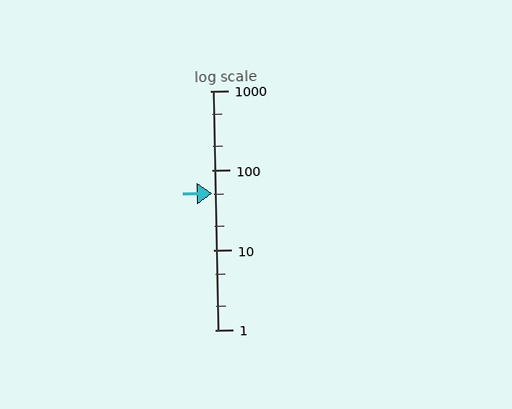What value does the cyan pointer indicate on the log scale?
The pointer indicates approximately 52.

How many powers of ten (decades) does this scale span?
The scale spans 3 decades, from 1 to 1000.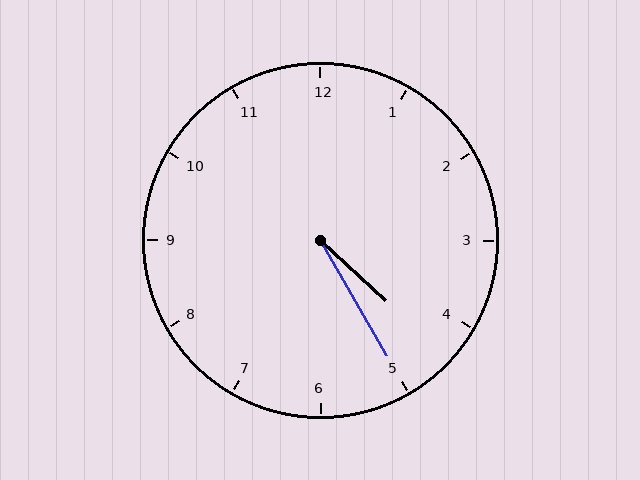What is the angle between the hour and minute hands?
Approximately 18 degrees.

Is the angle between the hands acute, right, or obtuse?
It is acute.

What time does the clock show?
4:25.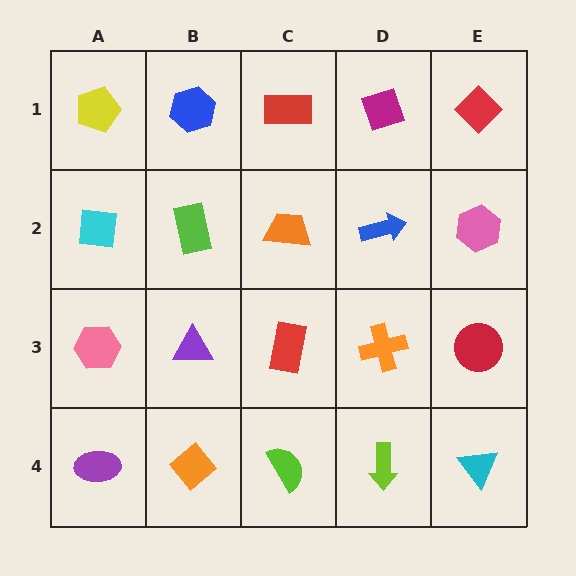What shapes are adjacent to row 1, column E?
A pink hexagon (row 2, column E), a magenta diamond (row 1, column D).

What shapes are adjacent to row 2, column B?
A blue hexagon (row 1, column B), a purple triangle (row 3, column B), a cyan square (row 2, column A), an orange trapezoid (row 2, column C).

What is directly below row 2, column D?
An orange cross.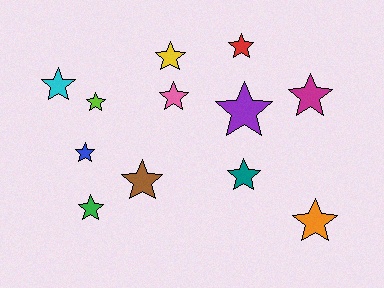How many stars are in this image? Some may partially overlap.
There are 12 stars.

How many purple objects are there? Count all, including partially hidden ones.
There is 1 purple object.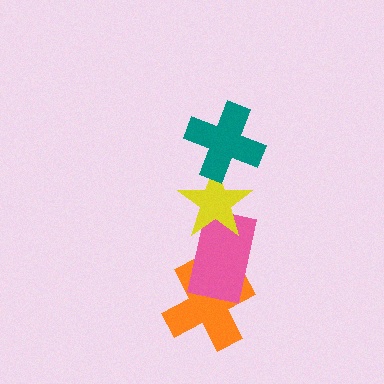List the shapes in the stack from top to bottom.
From top to bottom: the teal cross, the yellow star, the pink rectangle, the orange cross.